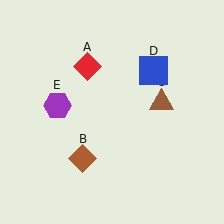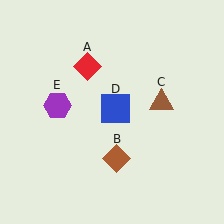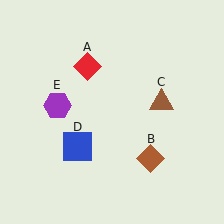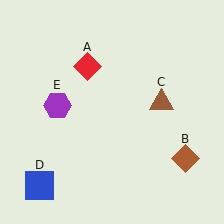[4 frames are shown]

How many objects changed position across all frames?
2 objects changed position: brown diamond (object B), blue square (object D).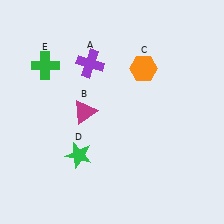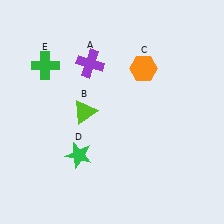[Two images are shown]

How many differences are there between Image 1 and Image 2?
There is 1 difference between the two images.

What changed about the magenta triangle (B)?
In Image 1, B is magenta. In Image 2, it changed to lime.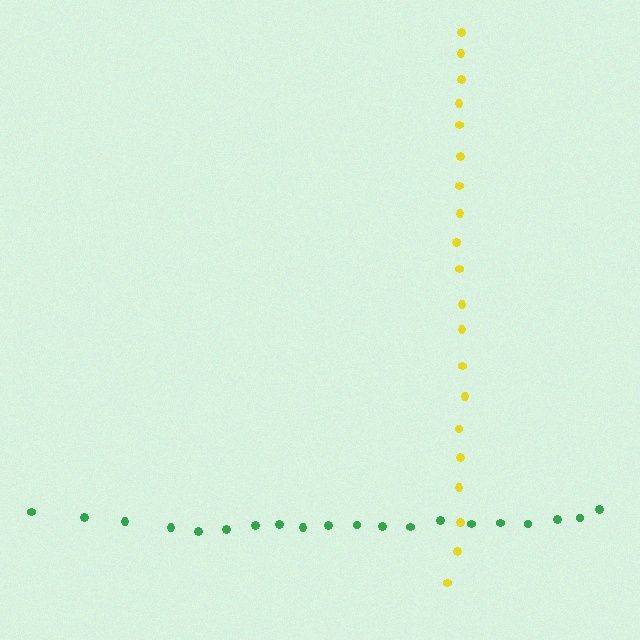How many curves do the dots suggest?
There are 2 distinct paths.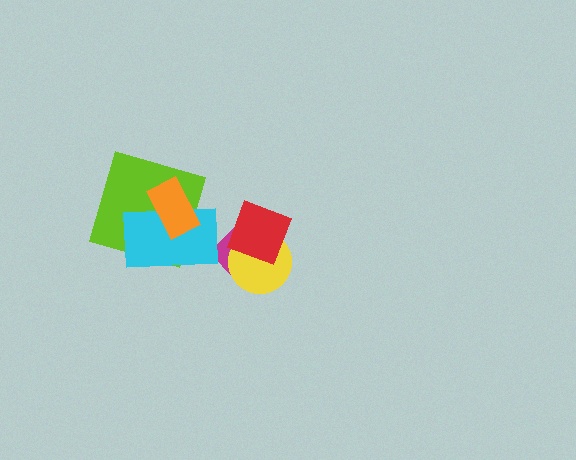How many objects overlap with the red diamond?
2 objects overlap with the red diamond.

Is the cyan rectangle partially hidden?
Yes, it is partially covered by another shape.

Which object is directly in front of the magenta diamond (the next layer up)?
The yellow circle is directly in front of the magenta diamond.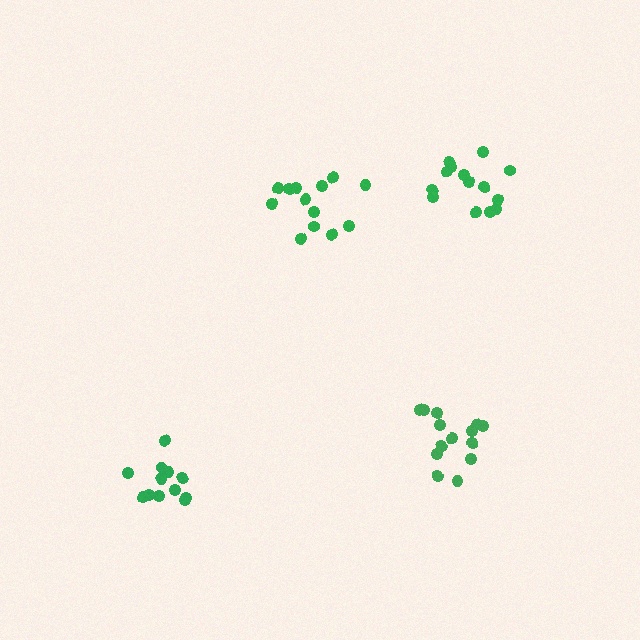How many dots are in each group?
Group 1: 13 dots, Group 2: 12 dots, Group 3: 14 dots, Group 4: 14 dots (53 total).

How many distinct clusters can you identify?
There are 4 distinct clusters.